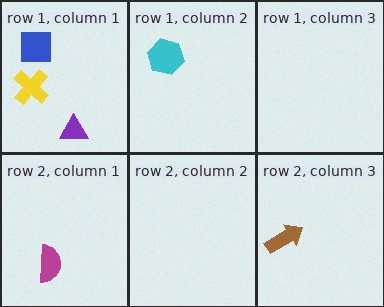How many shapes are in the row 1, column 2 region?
1.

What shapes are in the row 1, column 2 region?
The cyan hexagon.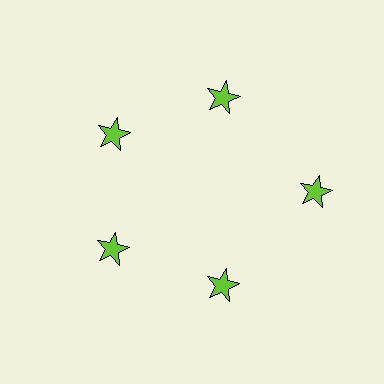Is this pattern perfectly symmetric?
No. The 5 lime stars are arranged in a ring, but one element near the 3 o'clock position is pushed outward from the center, breaking the 5-fold rotational symmetry.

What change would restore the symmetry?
The symmetry would be restored by moving it inward, back onto the ring so that all 5 stars sit at equal angles and equal distance from the center.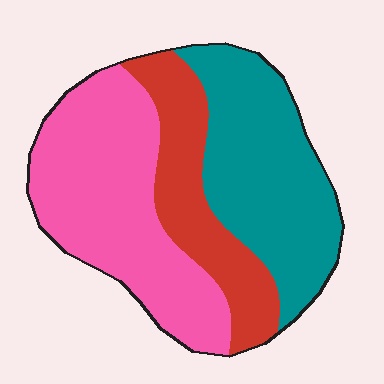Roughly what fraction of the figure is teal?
Teal takes up about three eighths (3/8) of the figure.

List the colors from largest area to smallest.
From largest to smallest: pink, teal, red.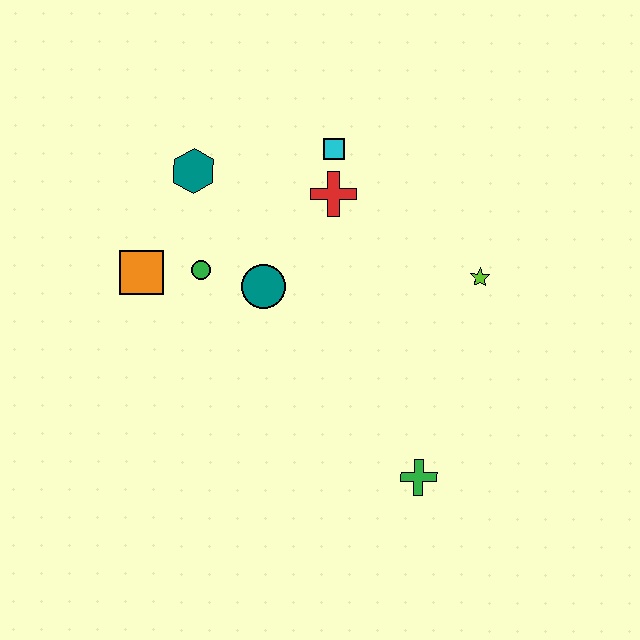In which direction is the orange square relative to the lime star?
The orange square is to the left of the lime star.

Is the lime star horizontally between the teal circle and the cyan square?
No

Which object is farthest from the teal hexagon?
The green cross is farthest from the teal hexagon.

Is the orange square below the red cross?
Yes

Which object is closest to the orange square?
The green circle is closest to the orange square.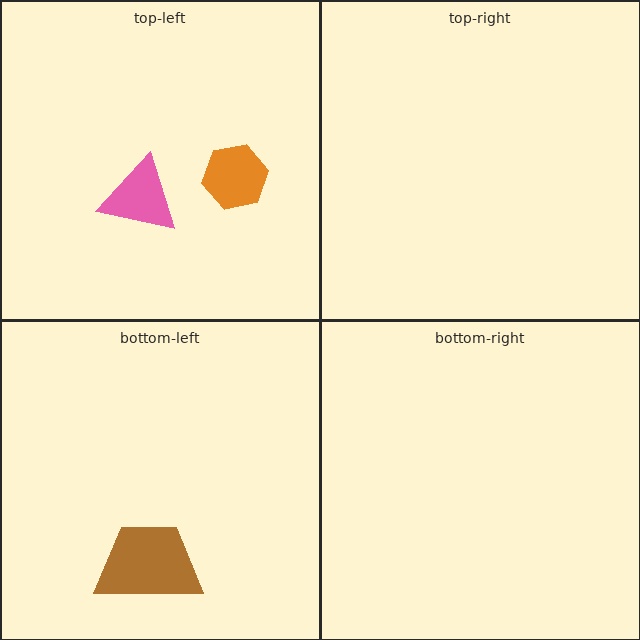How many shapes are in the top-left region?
2.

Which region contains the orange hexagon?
The top-left region.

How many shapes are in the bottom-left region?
1.